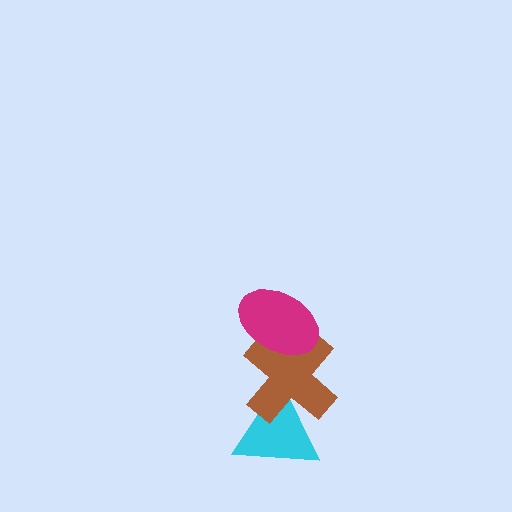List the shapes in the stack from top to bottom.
From top to bottom: the magenta ellipse, the brown cross, the cyan triangle.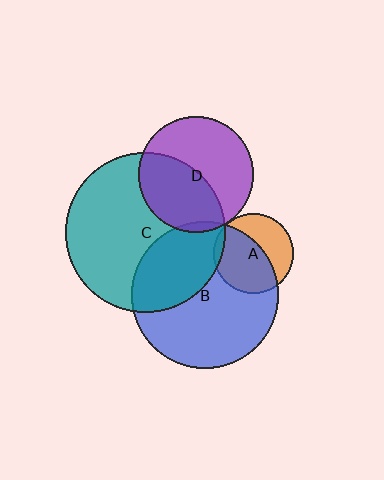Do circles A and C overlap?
Yes.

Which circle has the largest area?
Circle C (teal).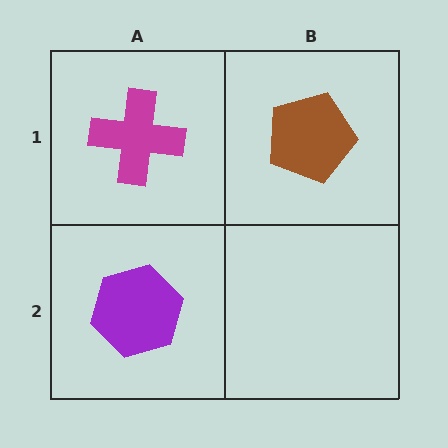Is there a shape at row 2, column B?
No, that cell is empty.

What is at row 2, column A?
A purple hexagon.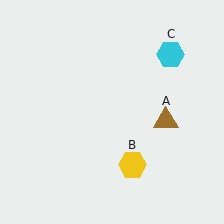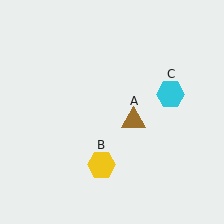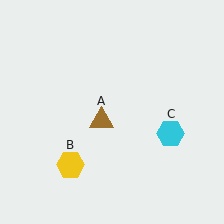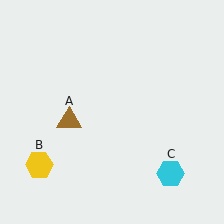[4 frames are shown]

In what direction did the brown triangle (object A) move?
The brown triangle (object A) moved left.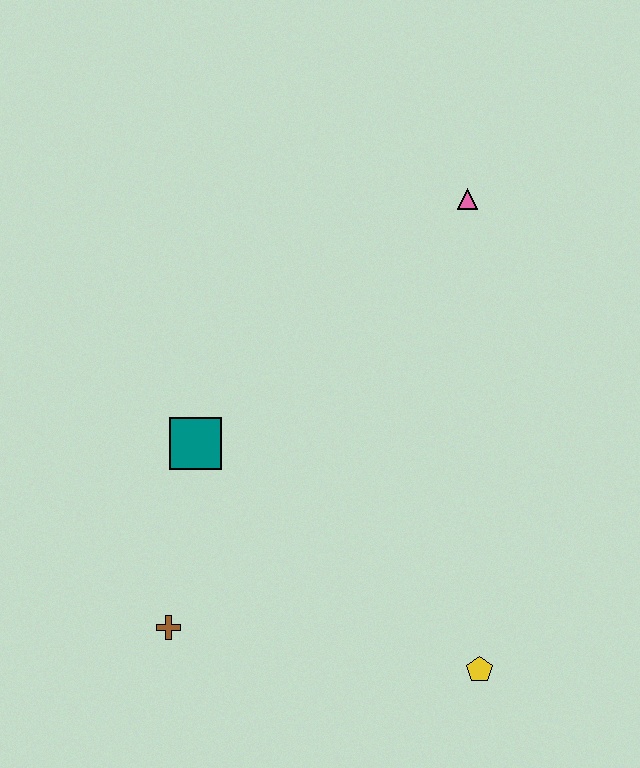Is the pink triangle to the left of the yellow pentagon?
Yes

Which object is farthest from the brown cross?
The pink triangle is farthest from the brown cross.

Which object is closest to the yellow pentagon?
The brown cross is closest to the yellow pentagon.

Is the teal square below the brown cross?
No